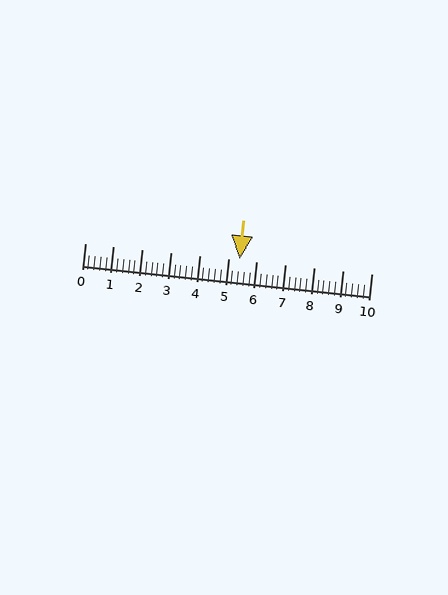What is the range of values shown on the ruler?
The ruler shows values from 0 to 10.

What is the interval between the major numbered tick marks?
The major tick marks are spaced 1 units apart.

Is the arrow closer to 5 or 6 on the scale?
The arrow is closer to 5.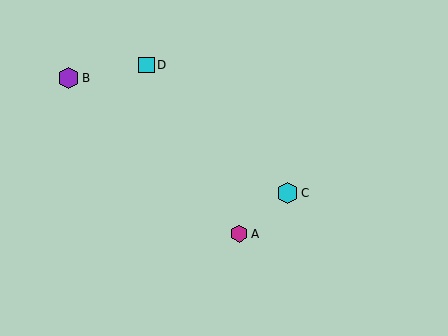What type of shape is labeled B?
Shape B is a purple hexagon.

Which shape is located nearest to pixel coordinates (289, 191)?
The cyan hexagon (labeled C) at (287, 193) is nearest to that location.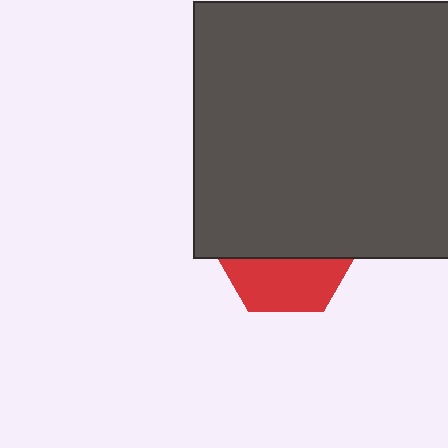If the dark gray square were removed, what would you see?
You would see the complete red hexagon.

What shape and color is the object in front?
The object in front is a dark gray square.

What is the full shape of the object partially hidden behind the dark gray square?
The partially hidden object is a red hexagon.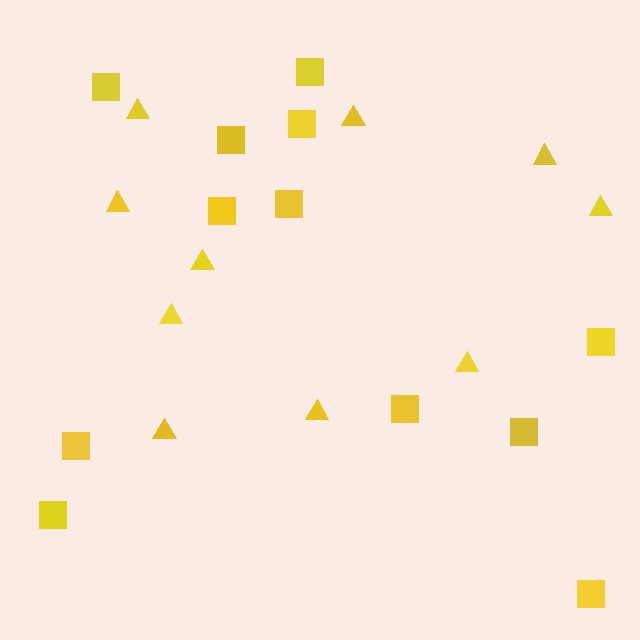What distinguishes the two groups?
There are 2 groups: one group of triangles (10) and one group of squares (12).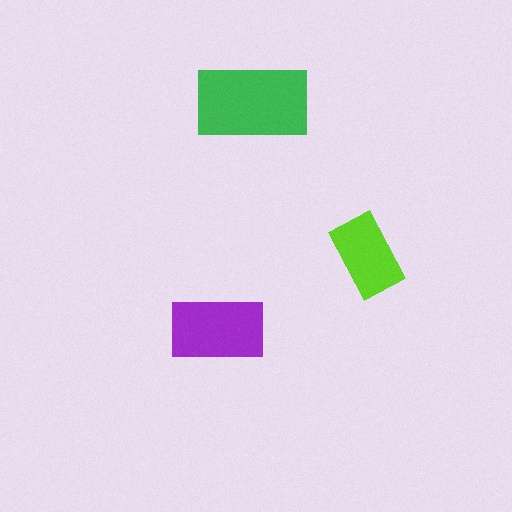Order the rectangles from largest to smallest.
the green one, the purple one, the lime one.